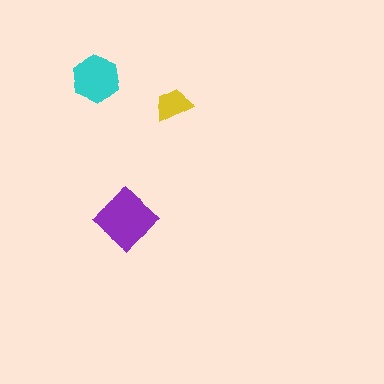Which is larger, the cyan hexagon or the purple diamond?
The purple diamond.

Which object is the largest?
The purple diamond.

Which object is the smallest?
The yellow trapezoid.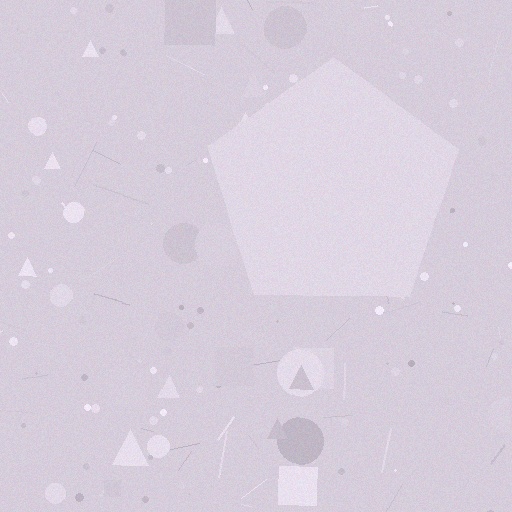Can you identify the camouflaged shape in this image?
The camouflaged shape is a pentagon.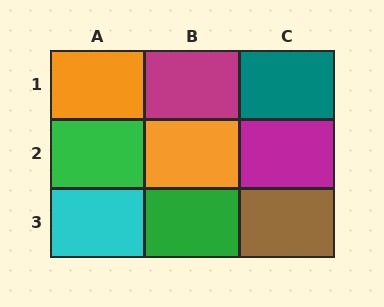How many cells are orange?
2 cells are orange.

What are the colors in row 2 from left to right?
Green, orange, magenta.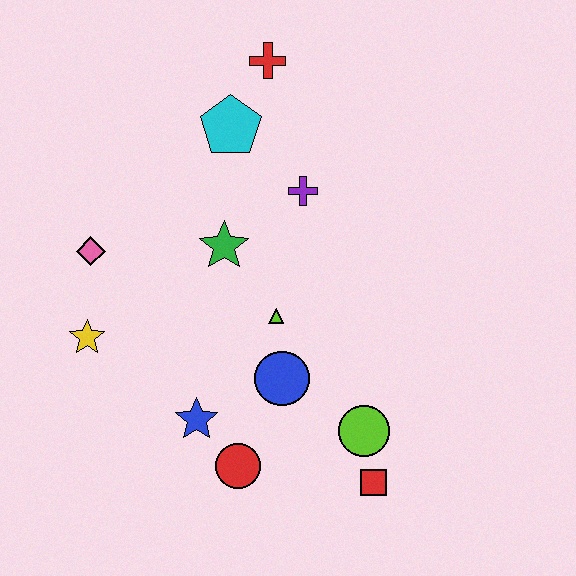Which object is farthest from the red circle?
The red cross is farthest from the red circle.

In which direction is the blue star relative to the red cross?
The blue star is below the red cross.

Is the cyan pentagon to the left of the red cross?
Yes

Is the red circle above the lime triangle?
No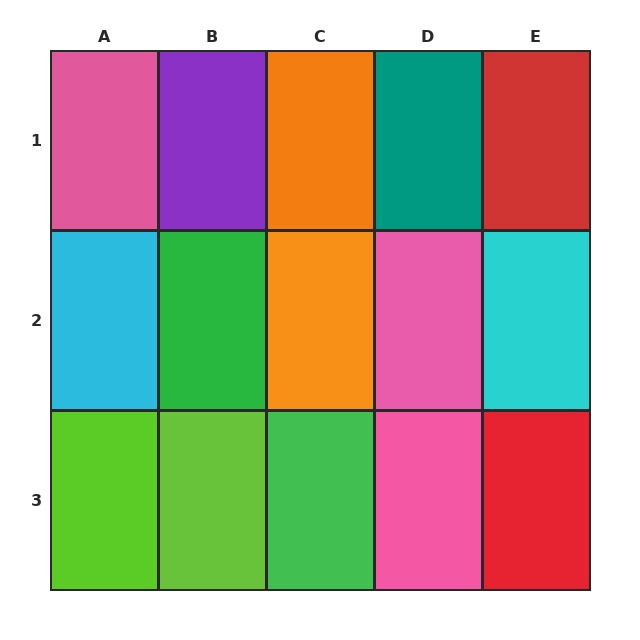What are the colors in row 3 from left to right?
Lime, lime, green, pink, red.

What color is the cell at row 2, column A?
Cyan.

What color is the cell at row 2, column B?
Green.